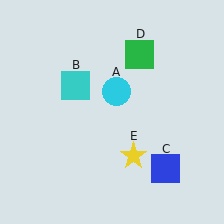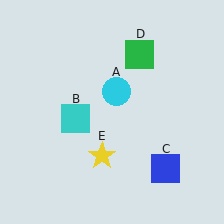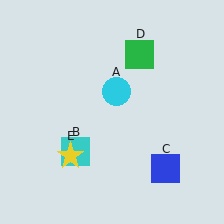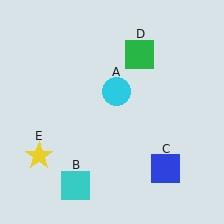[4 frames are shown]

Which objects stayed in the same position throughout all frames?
Cyan circle (object A) and blue square (object C) and green square (object D) remained stationary.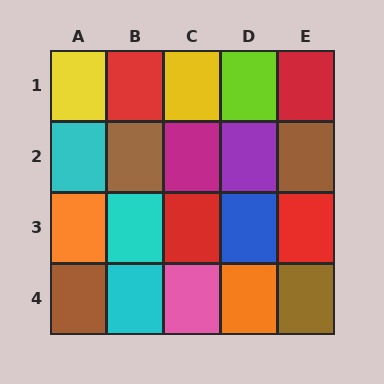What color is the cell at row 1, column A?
Yellow.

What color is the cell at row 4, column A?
Brown.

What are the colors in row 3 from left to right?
Orange, cyan, red, blue, red.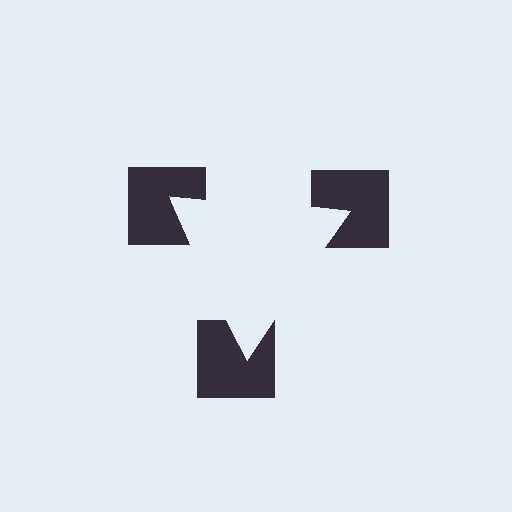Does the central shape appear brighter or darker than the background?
It typically appears slightly brighter than the background, even though no actual brightness change is drawn.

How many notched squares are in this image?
There are 3 — one at each vertex of the illusory triangle.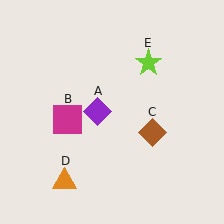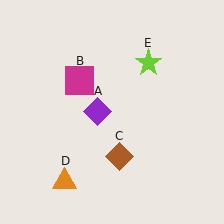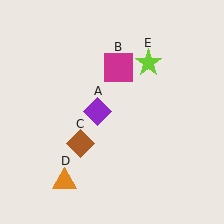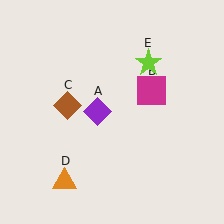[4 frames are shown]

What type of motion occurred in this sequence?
The magenta square (object B), brown diamond (object C) rotated clockwise around the center of the scene.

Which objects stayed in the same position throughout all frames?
Purple diamond (object A) and orange triangle (object D) and lime star (object E) remained stationary.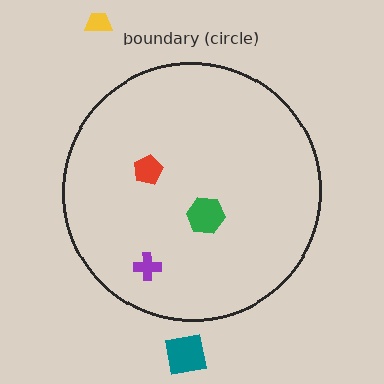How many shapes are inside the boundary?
3 inside, 2 outside.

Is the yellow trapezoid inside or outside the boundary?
Outside.